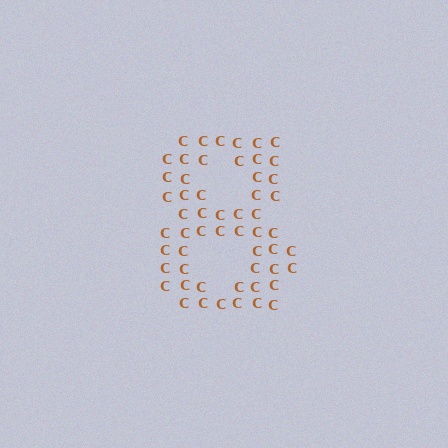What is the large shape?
The large shape is the digit 8.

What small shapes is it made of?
It is made of small letter C's.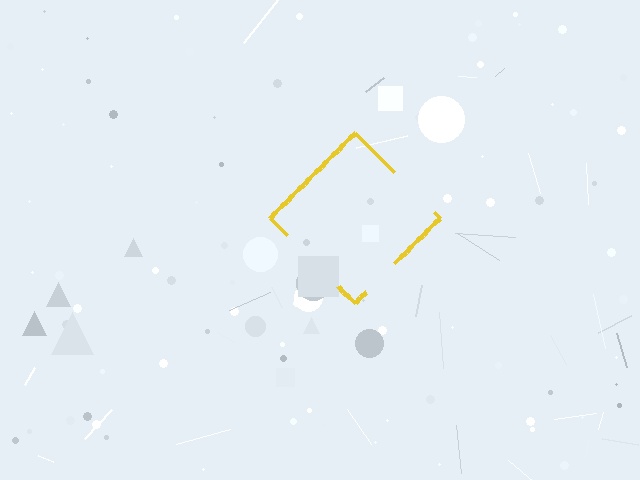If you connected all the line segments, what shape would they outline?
They would outline a diamond.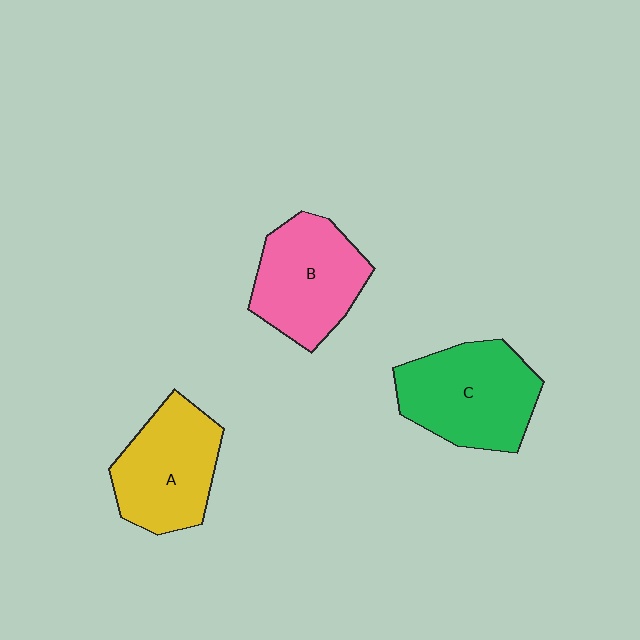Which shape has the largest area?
Shape C (green).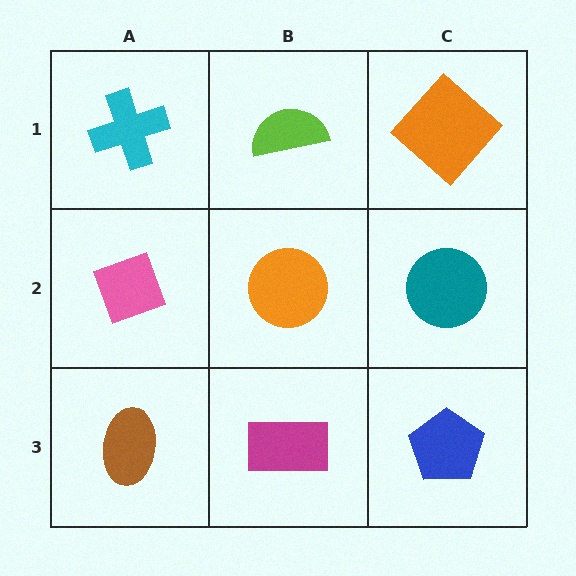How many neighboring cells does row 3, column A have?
2.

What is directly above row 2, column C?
An orange diamond.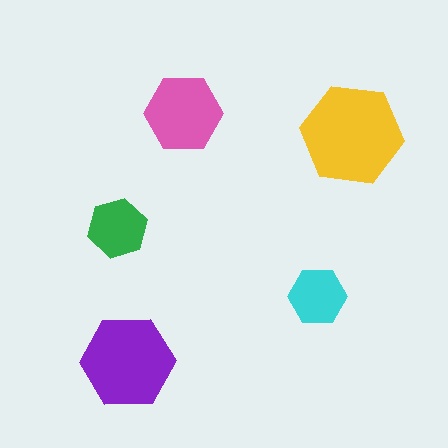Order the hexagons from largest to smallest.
the yellow one, the purple one, the pink one, the green one, the cyan one.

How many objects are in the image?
There are 5 objects in the image.